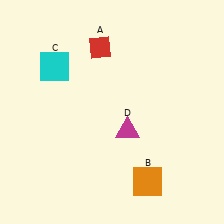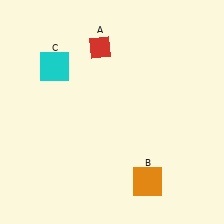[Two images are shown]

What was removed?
The magenta triangle (D) was removed in Image 2.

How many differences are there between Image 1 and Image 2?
There is 1 difference between the two images.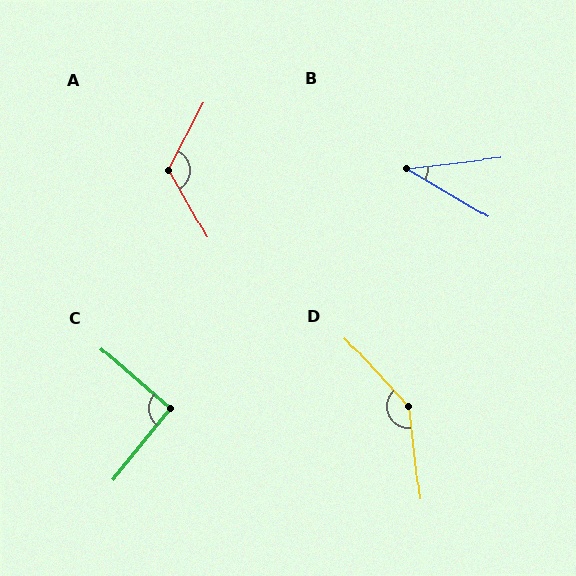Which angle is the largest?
D, at approximately 144 degrees.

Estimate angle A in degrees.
Approximately 123 degrees.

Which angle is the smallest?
B, at approximately 37 degrees.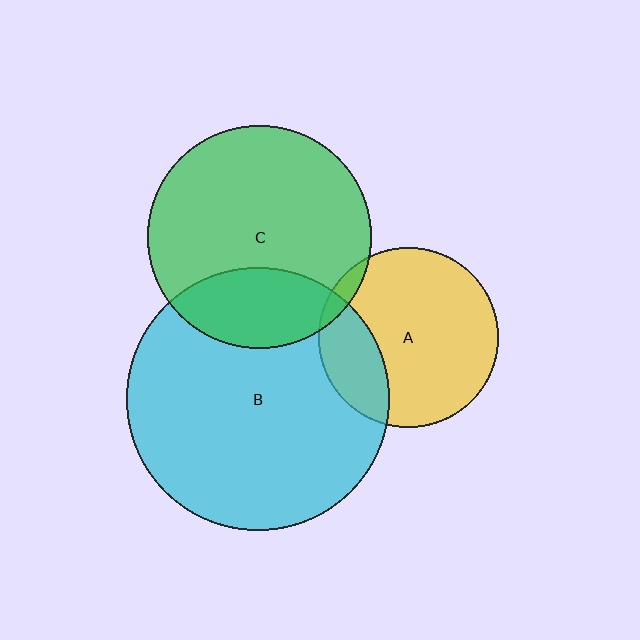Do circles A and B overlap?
Yes.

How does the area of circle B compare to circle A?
Approximately 2.1 times.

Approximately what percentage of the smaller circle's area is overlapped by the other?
Approximately 25%.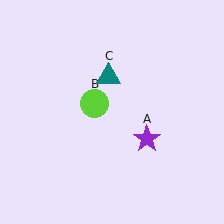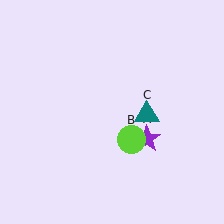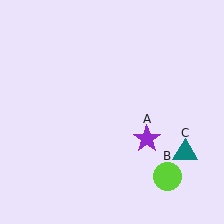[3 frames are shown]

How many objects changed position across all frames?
2 objects changed position: lime circle (object B), teal triangle (object C).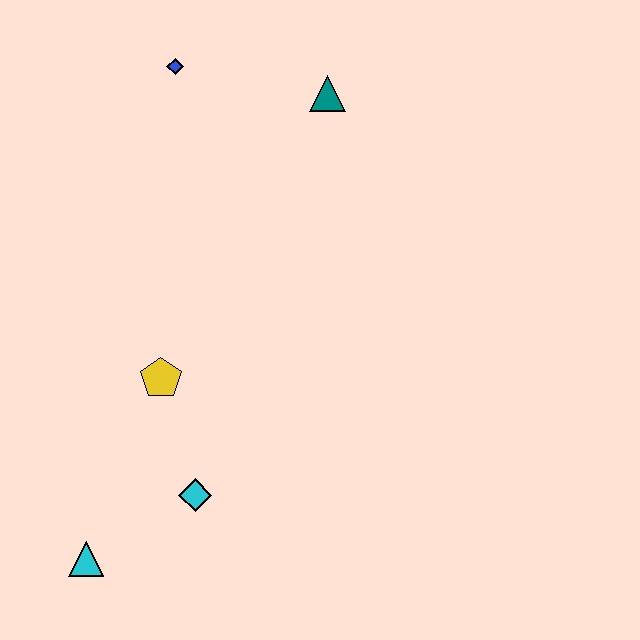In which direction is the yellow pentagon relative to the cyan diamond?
The yellow pentagon is above the cyan diamond.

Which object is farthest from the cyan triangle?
The teal triangle is farthest from the cyan triangle.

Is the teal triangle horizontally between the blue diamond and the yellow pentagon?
No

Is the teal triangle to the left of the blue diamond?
No